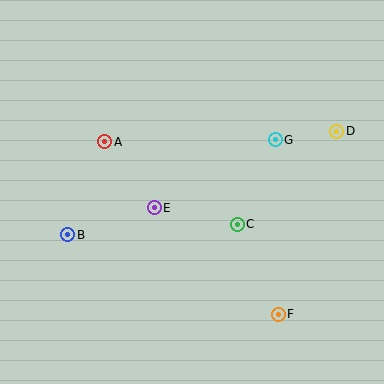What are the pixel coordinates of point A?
Point A is at (105, 142).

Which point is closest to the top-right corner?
Point D is closest to the top-right corner.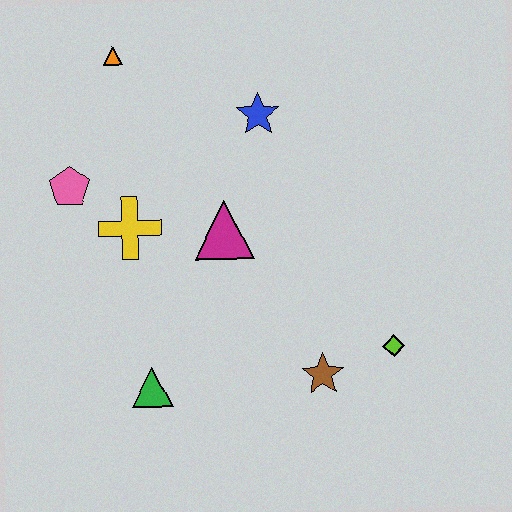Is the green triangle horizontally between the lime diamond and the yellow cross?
Yes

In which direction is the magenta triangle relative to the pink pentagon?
The magenta triangle is to the right of the pink pentagon.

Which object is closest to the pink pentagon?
The yellow cross is closest to the pink pentagon.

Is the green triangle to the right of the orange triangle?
Yes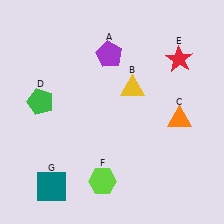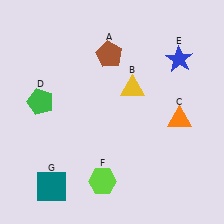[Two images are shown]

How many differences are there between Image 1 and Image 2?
There are 2 differences between the two images.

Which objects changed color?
A changed from purple to brown. E changed from red to blue.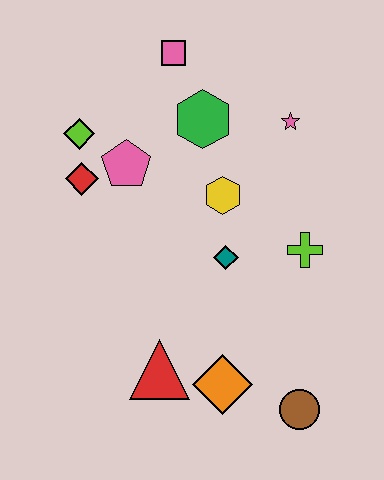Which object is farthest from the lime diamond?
The brown circle is farthest from the lime diamond.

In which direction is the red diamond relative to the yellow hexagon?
The red diamond is to the left of the yellow hexagon.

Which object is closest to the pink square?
The green hexagon is closest to the pink square.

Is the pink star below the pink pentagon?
No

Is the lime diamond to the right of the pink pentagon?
No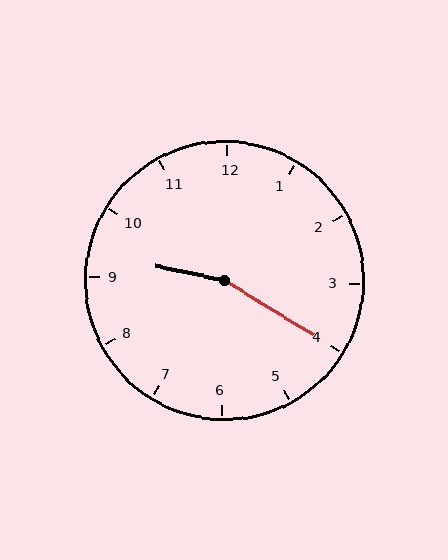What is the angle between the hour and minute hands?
Approximately 160 degrees.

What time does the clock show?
9:20.